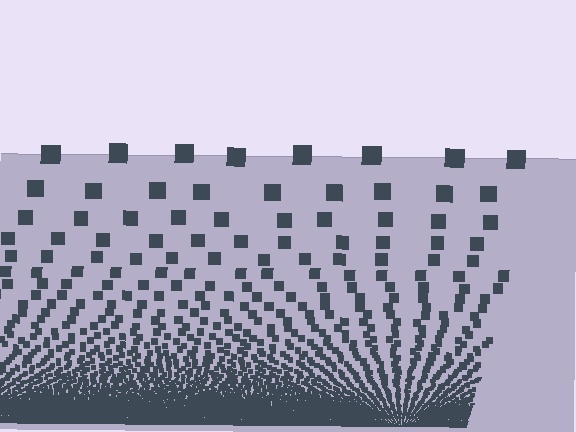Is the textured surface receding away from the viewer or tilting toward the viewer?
The surface appears to tilt toward the viewer. Texture elements get larger and sparser toward the top.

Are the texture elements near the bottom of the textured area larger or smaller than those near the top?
Smaller. The gradient is inverted — elements near the bottom are smaller and denser.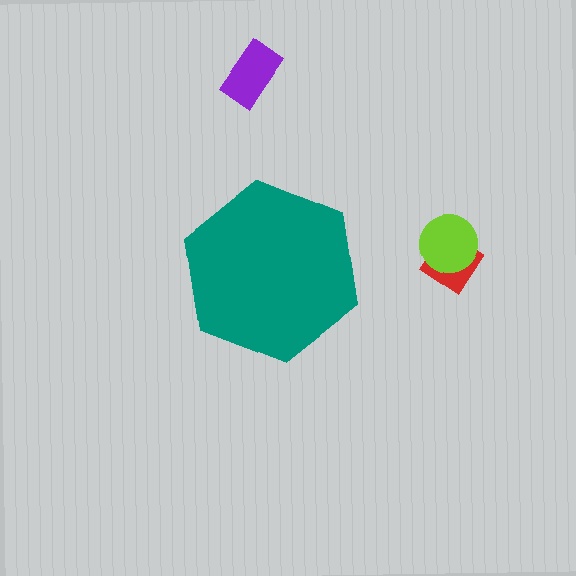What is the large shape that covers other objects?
A teal hexagon.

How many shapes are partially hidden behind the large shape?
0 shapes are partially hidden.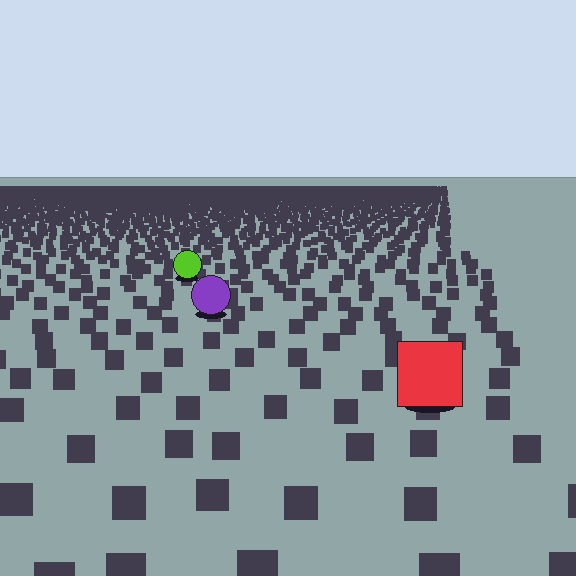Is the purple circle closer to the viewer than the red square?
No. The red square is closer — you can tell from the texture gradient: the ground texture is coarser near it.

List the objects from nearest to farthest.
From nearest to farthest: the red square, the purple circle, the lime circle.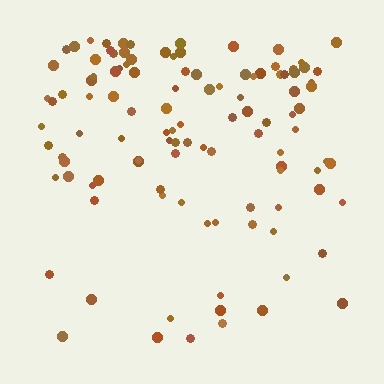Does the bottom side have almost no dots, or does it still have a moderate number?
Still a moderate number, just noticeably fewer than the top.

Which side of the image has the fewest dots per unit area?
The bottom.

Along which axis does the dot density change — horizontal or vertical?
Vertical.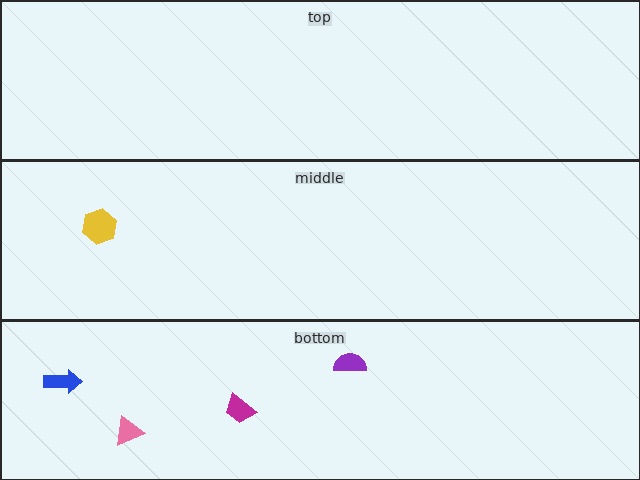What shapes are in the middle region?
The yellow hexagon.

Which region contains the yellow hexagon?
The middle region.